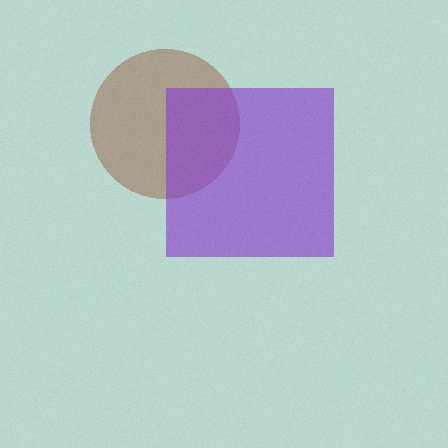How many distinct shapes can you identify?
There are 2 distinct shapes: a brown circle, a purple square.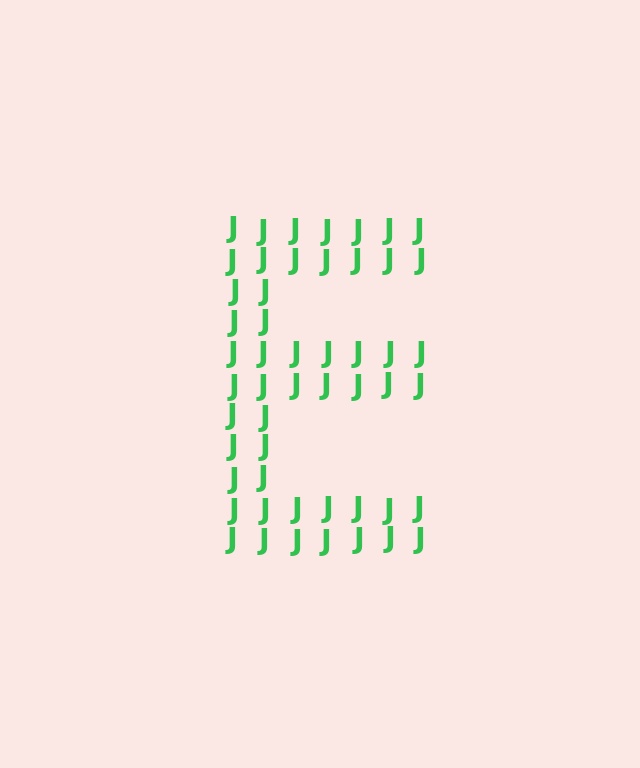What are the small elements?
The small elements are letter J's.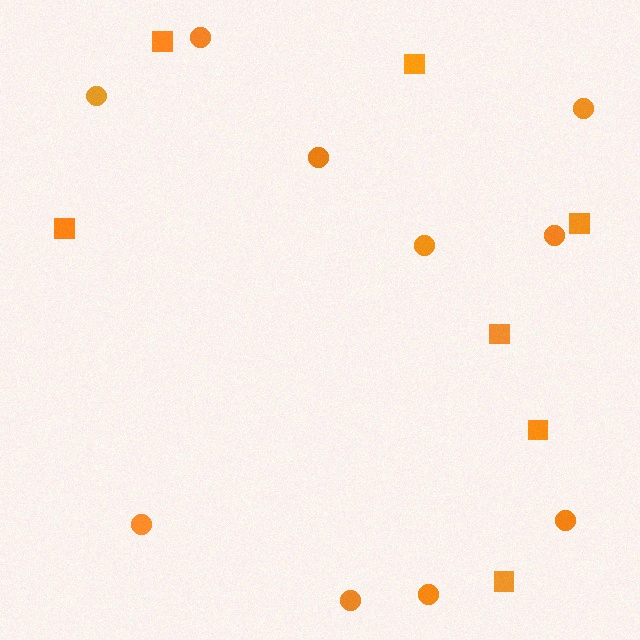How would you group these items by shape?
There are 2 groups: one group of circles (10) and one group of squares (7).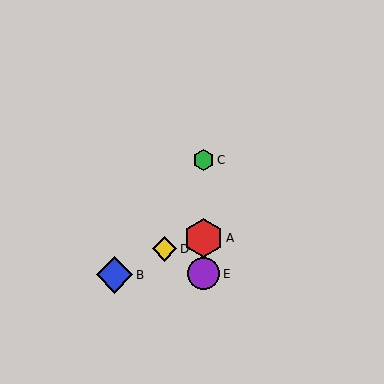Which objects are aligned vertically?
Objects A, C, E are aligned vertically.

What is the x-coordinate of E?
Object E is at x≈203.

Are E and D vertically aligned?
No, E is at x≈203 and D is at x≈164.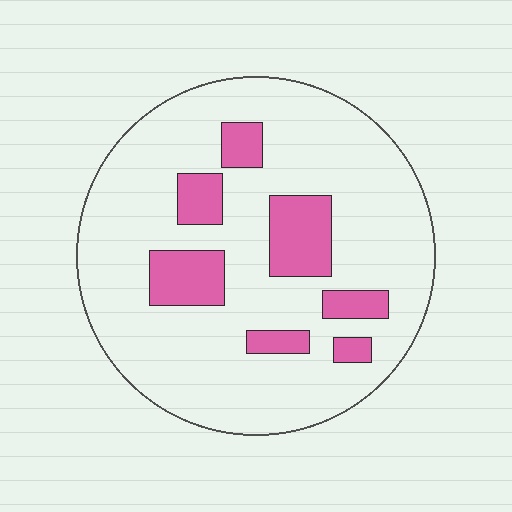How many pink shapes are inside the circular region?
7.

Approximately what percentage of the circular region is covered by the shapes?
Approximately 20%.